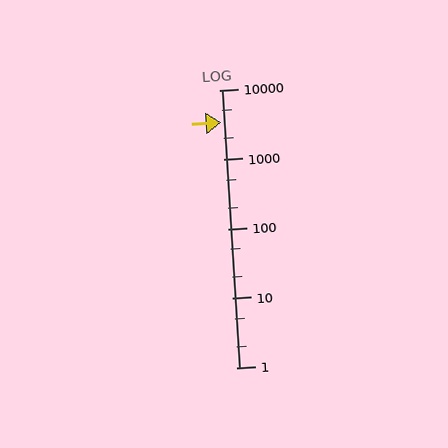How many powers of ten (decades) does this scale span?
The scale spans 4 decades, from 1 to 10000.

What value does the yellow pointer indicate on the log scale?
The pointer indicates approximately 3400.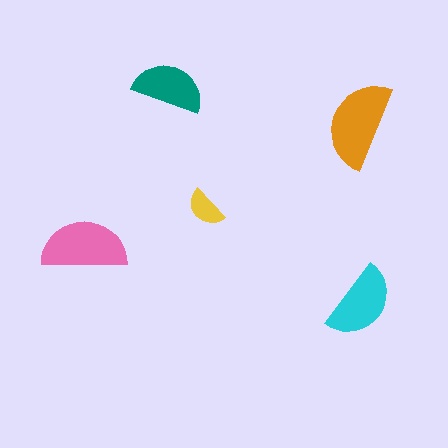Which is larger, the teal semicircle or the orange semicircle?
The orange one.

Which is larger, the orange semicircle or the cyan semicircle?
The orange one.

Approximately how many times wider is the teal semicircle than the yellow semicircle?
About 1.5 times wider.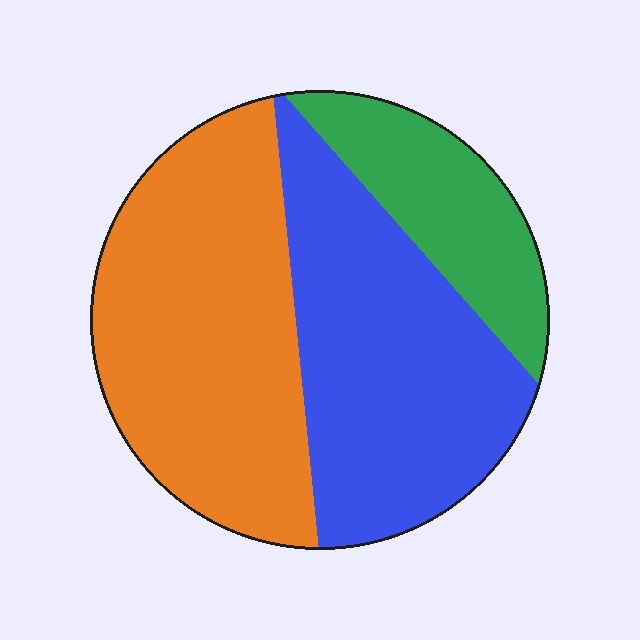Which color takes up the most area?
Orange, at roughly 45%.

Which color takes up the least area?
Green, at roughly 20%.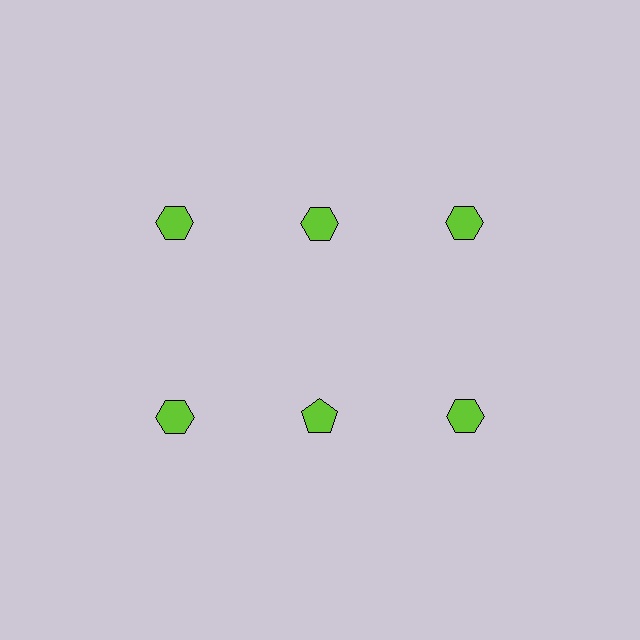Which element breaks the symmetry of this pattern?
The lime pentagon in the second row, second from left column breaks the symmetry. All other shapes are lime hexagons.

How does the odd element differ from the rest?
It has a different shape: pentagon instead of hexagon.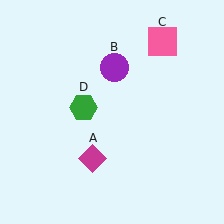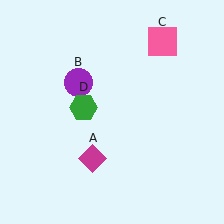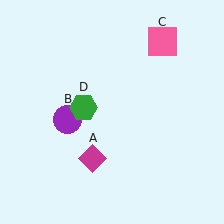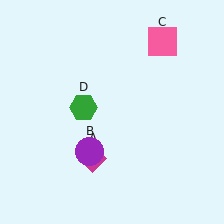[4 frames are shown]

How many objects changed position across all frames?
1 object changed position: purple circle (object B).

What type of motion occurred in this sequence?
The purple circle (object B) rotated counterclockwise around the center of the scene.